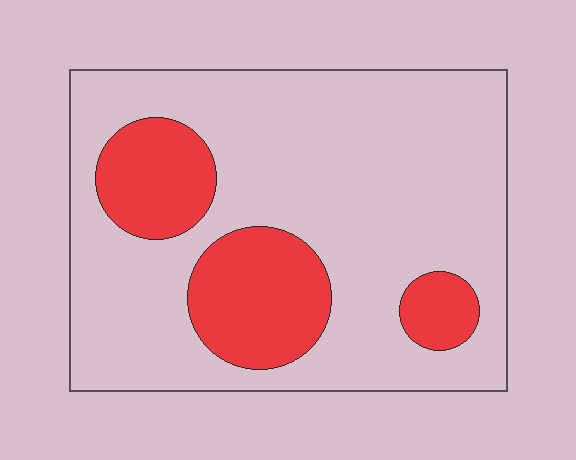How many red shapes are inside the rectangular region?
3.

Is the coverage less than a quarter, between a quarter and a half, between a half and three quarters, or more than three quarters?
Less than a quarter.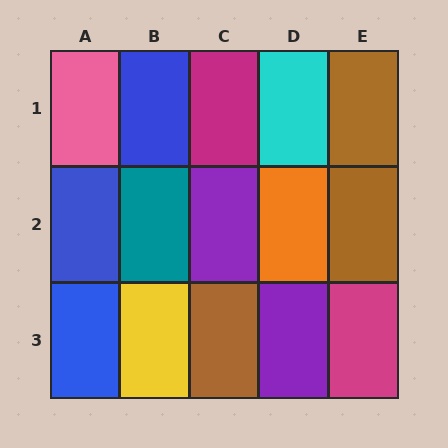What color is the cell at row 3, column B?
Yellow.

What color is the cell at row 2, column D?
Orange.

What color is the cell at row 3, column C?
Brown.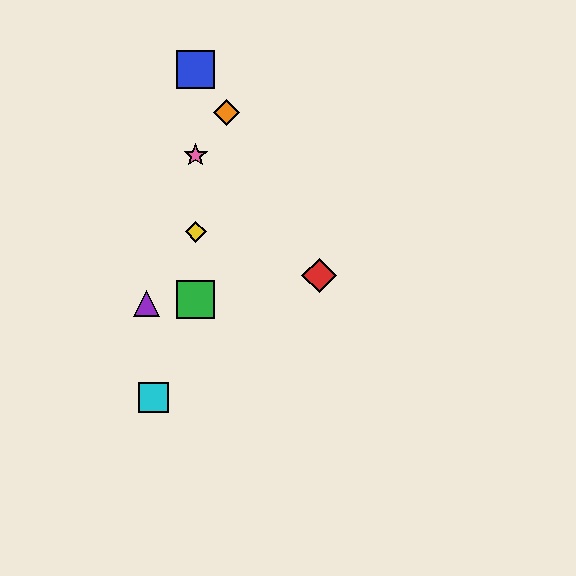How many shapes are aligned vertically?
4 shapes (the blue square, the green square, the yellow diamond, the pink star) are aligned vertically.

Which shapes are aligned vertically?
The blue square, the green square, the yellow diamond, the pink star are aligned vertically.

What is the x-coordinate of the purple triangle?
The purple triangle is at x≈146.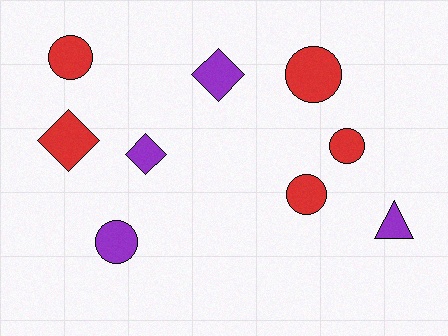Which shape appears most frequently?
Circle, with 5 objects.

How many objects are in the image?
There are 9 objects.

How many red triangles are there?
There are no red triangles.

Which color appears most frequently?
Red, with 5 objects.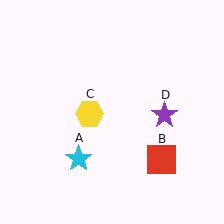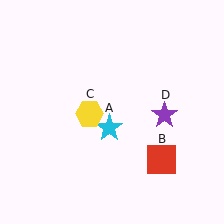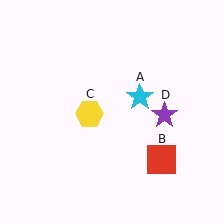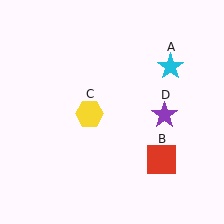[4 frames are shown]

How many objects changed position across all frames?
1 object changed position: cyan star (object A).